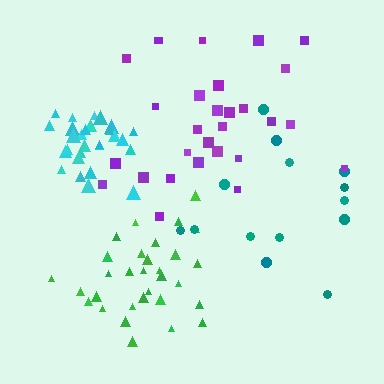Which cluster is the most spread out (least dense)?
Teal.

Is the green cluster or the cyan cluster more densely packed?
Cyan.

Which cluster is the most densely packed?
Cyan.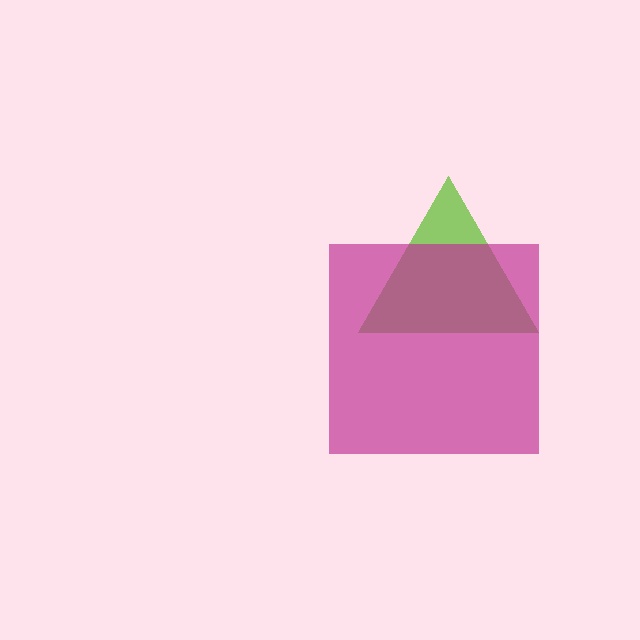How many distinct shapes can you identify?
There are 2 distinct shapes: a lime triangle, a magenta square.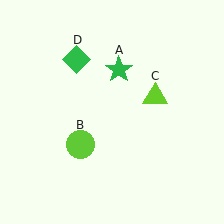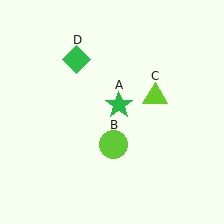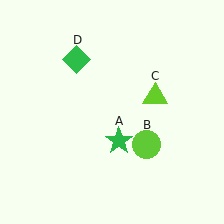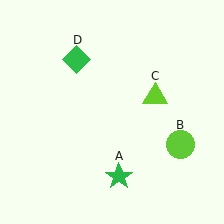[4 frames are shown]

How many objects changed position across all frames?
2 objects changed position: green star (object A), lime circle (object B).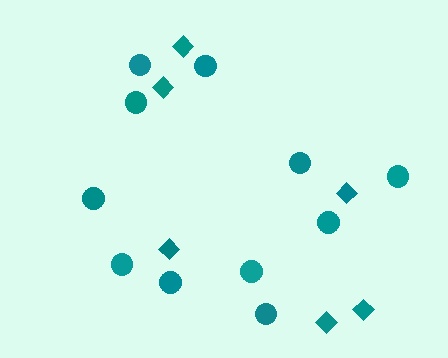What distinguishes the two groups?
There are 2 groups: one group of circles (11) and one group of diamonds (6).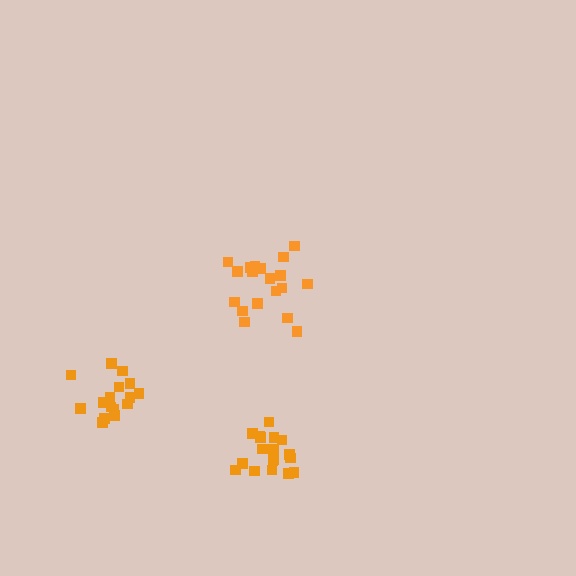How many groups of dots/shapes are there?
There are 3 groups.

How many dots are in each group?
Group 1: 18 dots, Group 2: 19 dots, Group 3: 16 dots (53 total).